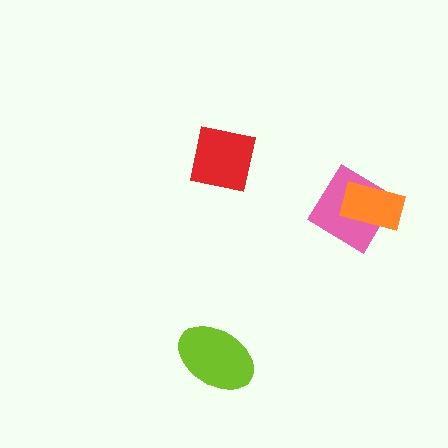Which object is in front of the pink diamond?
The orange rectangle is in front of the pink diamond.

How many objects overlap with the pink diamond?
1 object overlaps with the pink diamond.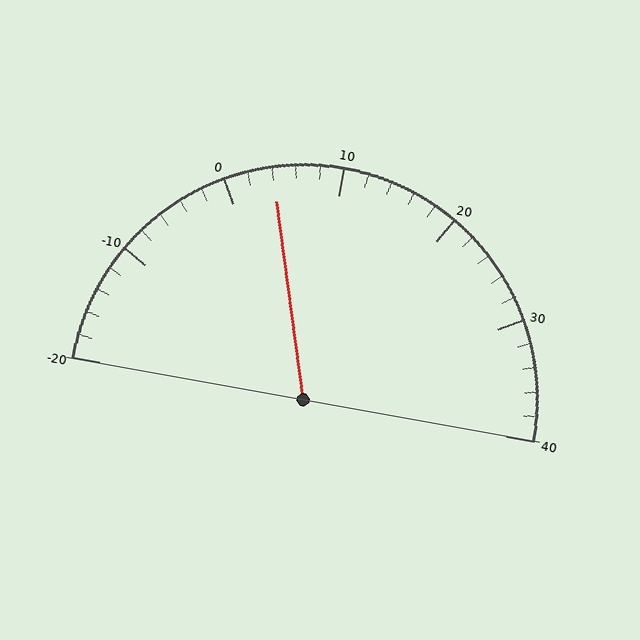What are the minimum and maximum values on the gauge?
The gauge ranges from -20 to 40.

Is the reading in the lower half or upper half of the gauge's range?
The reading is in the lower half of the range (-20 to 40).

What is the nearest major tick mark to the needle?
The nearest major tick mark is 0.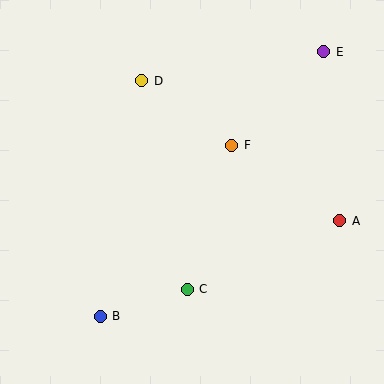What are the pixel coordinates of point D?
Point D is at (142, 81).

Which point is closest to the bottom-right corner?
Point A is closest to the bottom-right corner.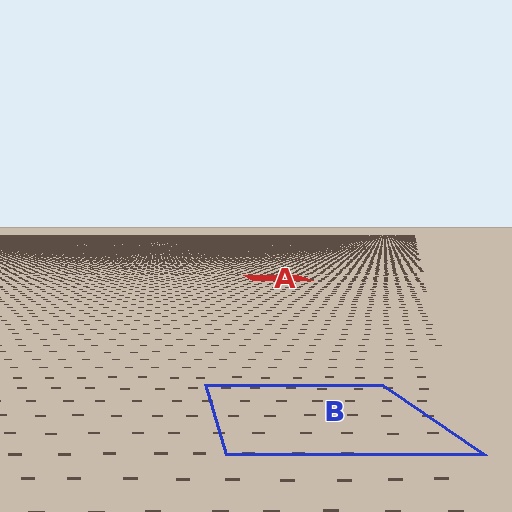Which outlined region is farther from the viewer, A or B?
Region A is farther from the viewer — the texture elements inside it appear smaller and more densely packed.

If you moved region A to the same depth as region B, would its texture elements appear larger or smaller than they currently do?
They would appear larger. At a closer depth, the same texture elements are projected at a bigger on-screen size.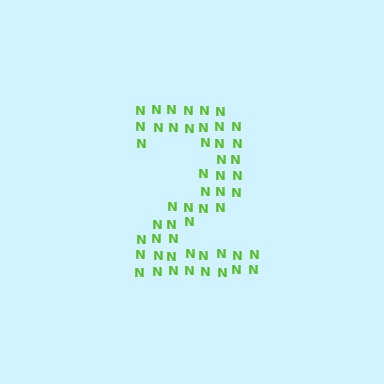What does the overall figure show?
The overall figure shows the digit 2.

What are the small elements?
The small elements are letter N's.